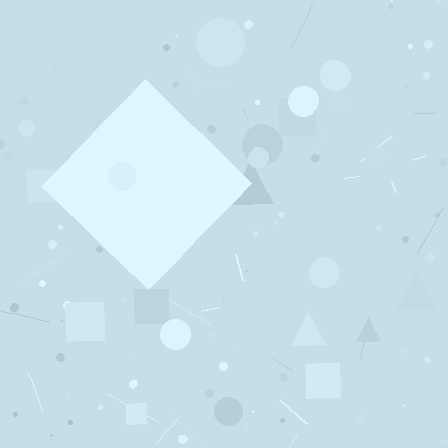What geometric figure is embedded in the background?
A diamond is embedded in the background.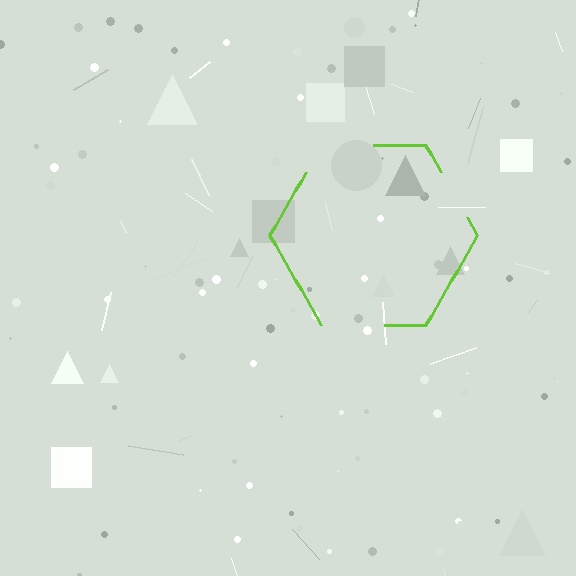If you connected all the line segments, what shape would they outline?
They would outline a hexagon.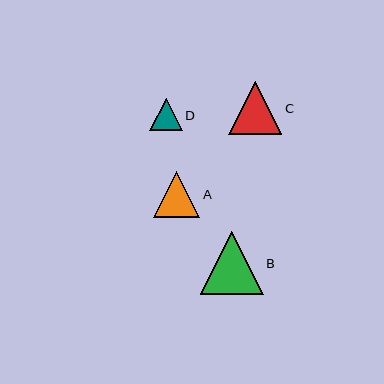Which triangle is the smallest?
Triangle D is the smallest with a size of approximately 33 pixels.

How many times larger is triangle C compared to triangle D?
Triangle C is approximately 1.6 times the size of triangle D.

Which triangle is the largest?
Triangle B is the largest with a size of approximately 63 pixels.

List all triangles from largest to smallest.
From largest to smallest: B, C, A, D.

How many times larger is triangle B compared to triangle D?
Triangle B is approximately 1.9 times the size of triangle D.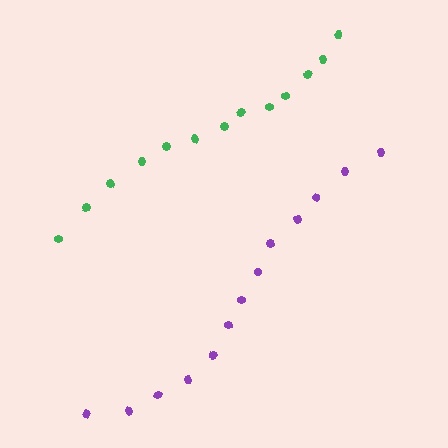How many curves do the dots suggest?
There are 2 distinct paths.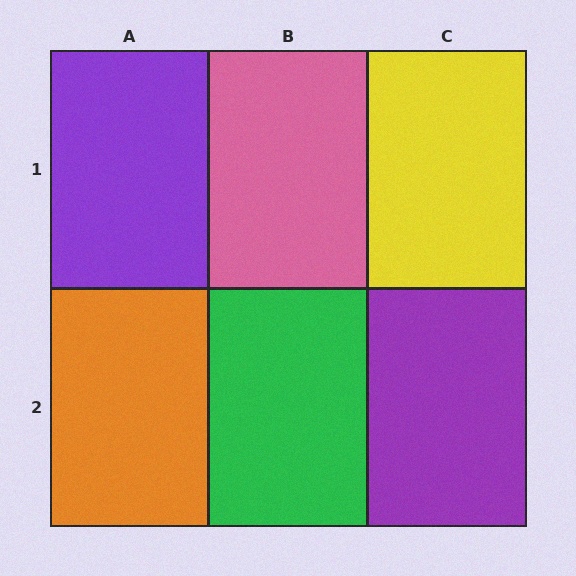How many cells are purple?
2 cells are purple.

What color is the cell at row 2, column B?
Green.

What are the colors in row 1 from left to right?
Purple, pink, yellow.